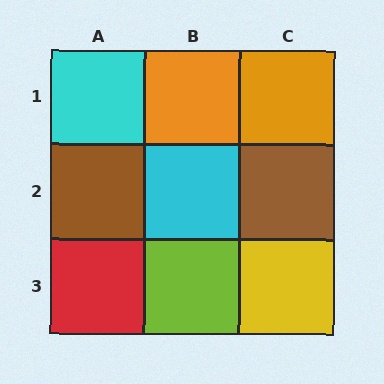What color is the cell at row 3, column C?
Yellow.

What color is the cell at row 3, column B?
Lime.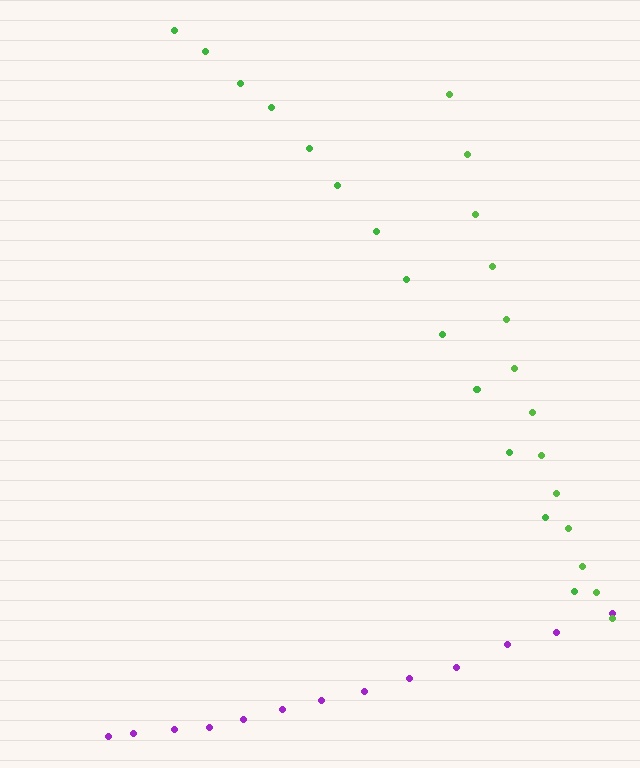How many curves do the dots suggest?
There are 3 distinct paths.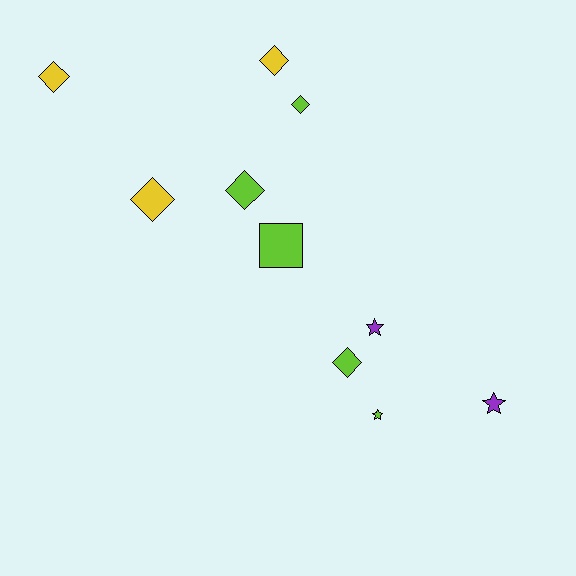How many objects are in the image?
There are 10 objects.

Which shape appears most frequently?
Diamond, with 6 objects.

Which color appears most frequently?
Lime, with 5 objects.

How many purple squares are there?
There are no purple squares.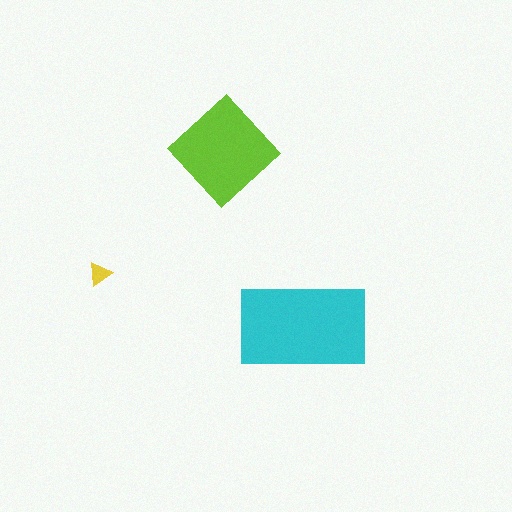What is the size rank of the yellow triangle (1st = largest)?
3rd.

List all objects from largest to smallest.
The cyan rectangle, the lime diamond, the yellow triangle.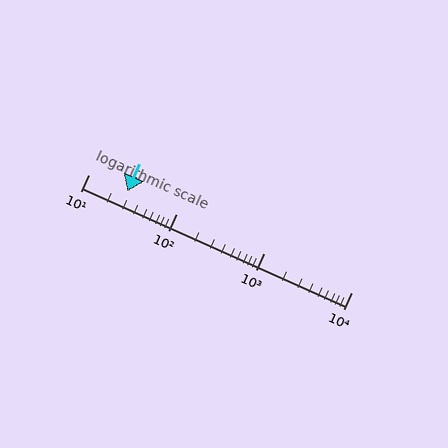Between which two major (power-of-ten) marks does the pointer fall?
The pointer is between 10 and 100.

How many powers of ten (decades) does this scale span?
The scale spans 3 decades, from 10 to 10000.